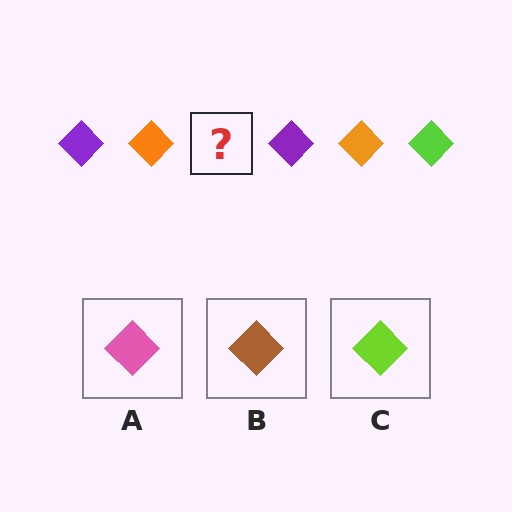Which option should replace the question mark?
Option C.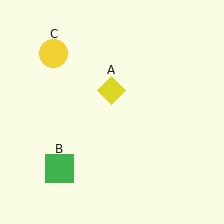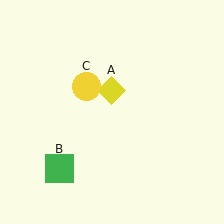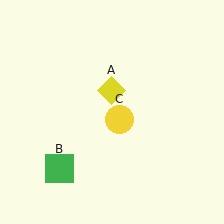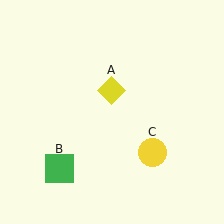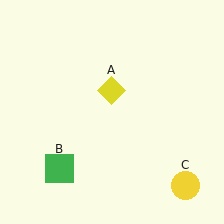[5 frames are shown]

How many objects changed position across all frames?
1 object changed position: yellow circle (object C).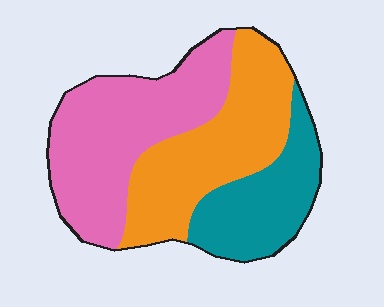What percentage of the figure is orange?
Orange takes up between a third and a half of the figure.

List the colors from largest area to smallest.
From largest to smallest: pink, orange, teal.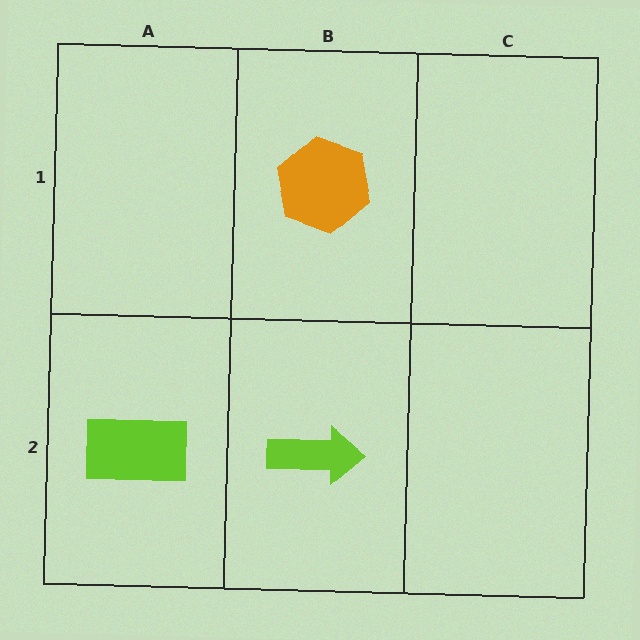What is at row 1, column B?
An orange hexagon.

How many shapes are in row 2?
2 shapes.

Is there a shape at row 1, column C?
No, that cell is empty.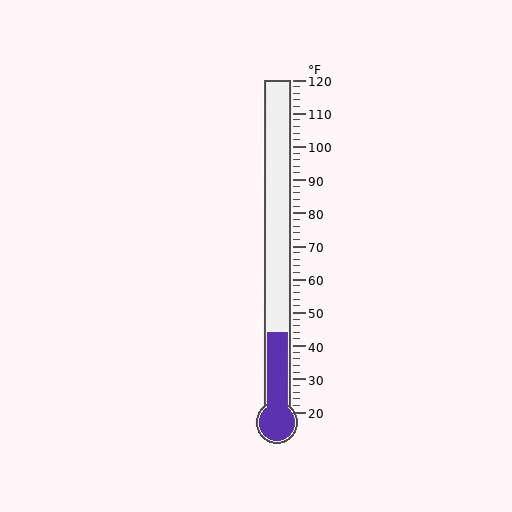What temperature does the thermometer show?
The thermometer shows approximately 44°F.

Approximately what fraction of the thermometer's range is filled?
The thermometer is filled to approximately 25% of its range.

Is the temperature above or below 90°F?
The temperature is below 90°F.